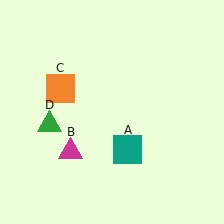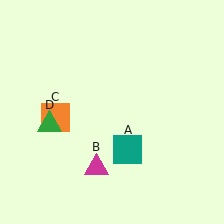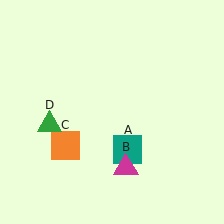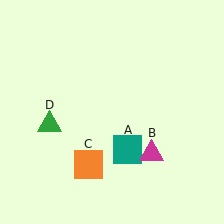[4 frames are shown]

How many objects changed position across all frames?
2 objects changed position: magenta triangle (object B), orange square (object C).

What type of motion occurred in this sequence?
The magenta triangle (object B), orange square (object C) rotated counterclockwise around the center of the scene.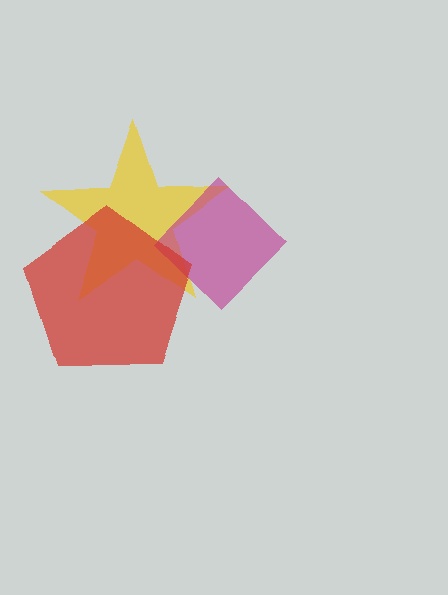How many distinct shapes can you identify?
There are 3 distinct shapes: a yellow star, a magenta diamond, a red pentagon.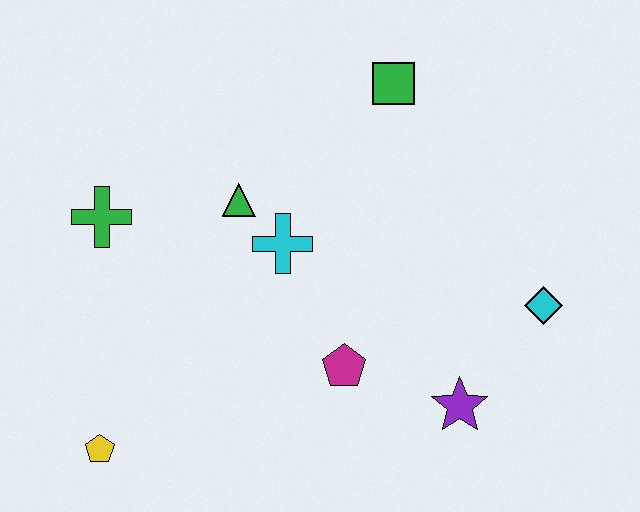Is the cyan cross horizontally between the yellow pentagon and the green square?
Yes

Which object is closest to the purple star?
The magenta pentagon is closest to the purple star.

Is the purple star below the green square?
Yes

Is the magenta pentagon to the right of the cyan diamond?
No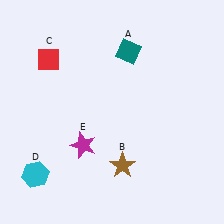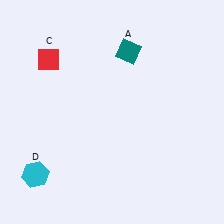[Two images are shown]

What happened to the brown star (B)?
The brown star (B) was removed in Image 2. It was in the bottom-right area of Image 1.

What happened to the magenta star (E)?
The magenta star (E) was removed in Image 2. It was in the bottom-left area of Image 1.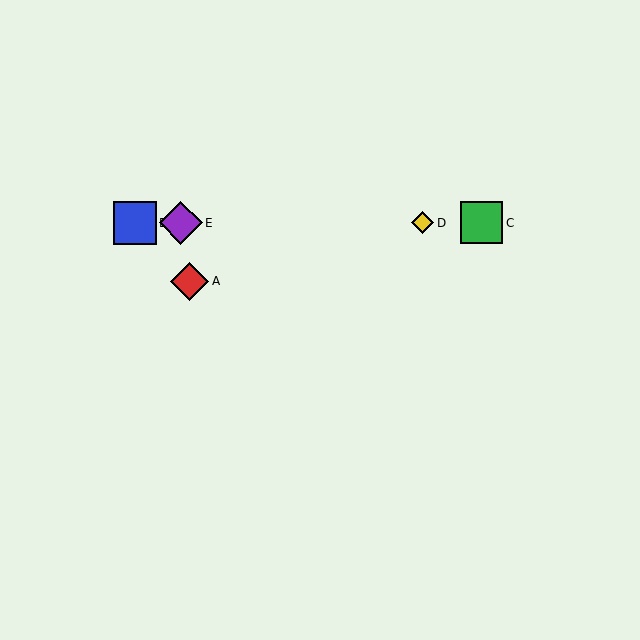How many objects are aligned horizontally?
4 objects (B, C, D, E) are aligned horizontally.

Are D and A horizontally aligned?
No, D is at y≈223 and A is at y≈281.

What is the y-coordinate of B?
Object B is at y≈223.